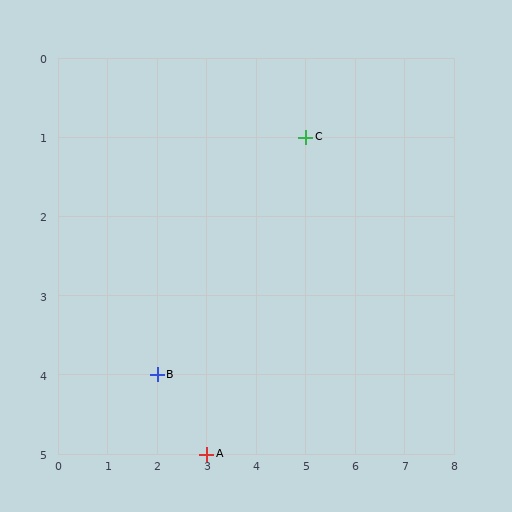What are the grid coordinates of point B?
Point B is at grid coordinates (2, 4).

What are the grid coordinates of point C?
Point C is at grid coordinates (5, 1).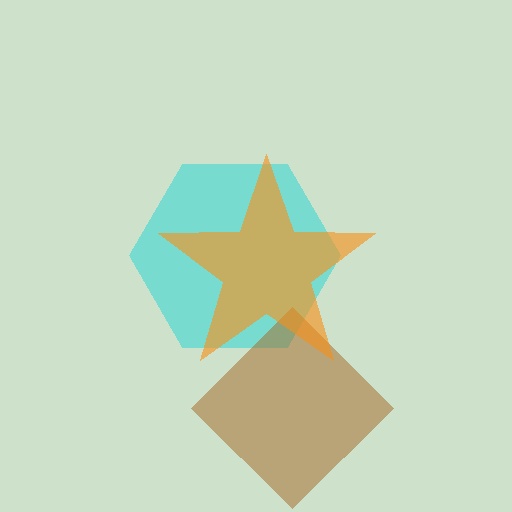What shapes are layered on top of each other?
The layered shapes are: a cyan hexagon, a brown diamond, an orange star.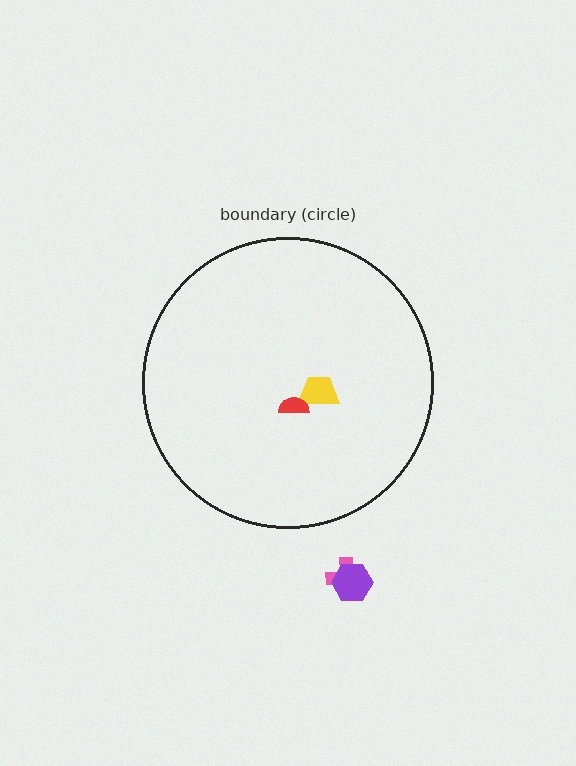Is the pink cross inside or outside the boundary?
Outside.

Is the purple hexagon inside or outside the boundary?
Outside.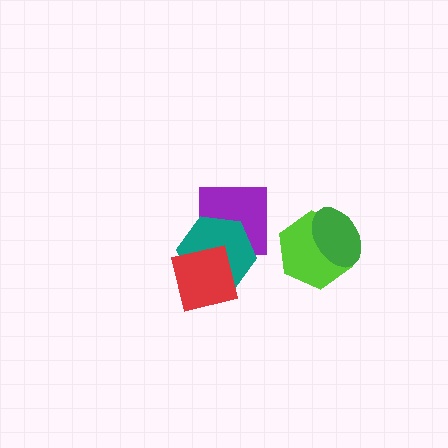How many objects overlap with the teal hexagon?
2 objects overlap with the teal hexagon.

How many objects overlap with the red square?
1 object overlaps with the red square.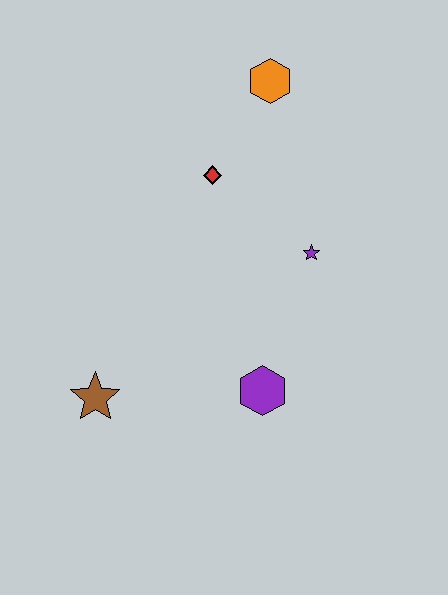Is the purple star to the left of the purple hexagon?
No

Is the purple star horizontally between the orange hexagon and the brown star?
No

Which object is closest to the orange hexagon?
The red diamond is closest to the orange hexagon.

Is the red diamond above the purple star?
Yes